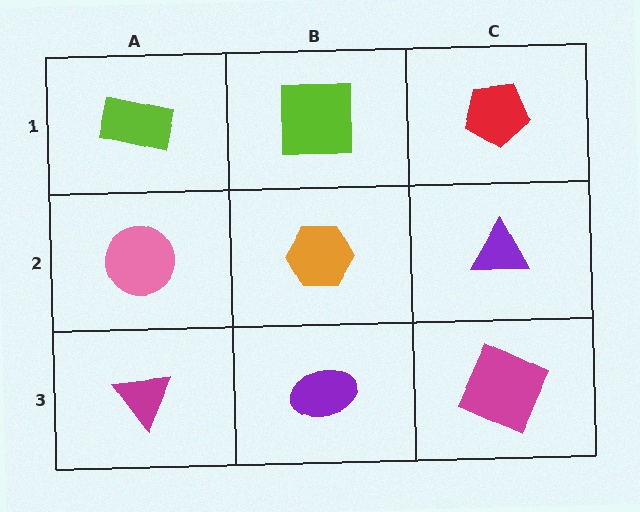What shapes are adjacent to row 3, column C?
A purple triangle (row 2, column C), a purple ellipse (row 3, column B).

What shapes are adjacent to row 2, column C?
A red pentagon (row 1, column C), a magenta square (row 3, column C), an orange hexagon (row 2, column B).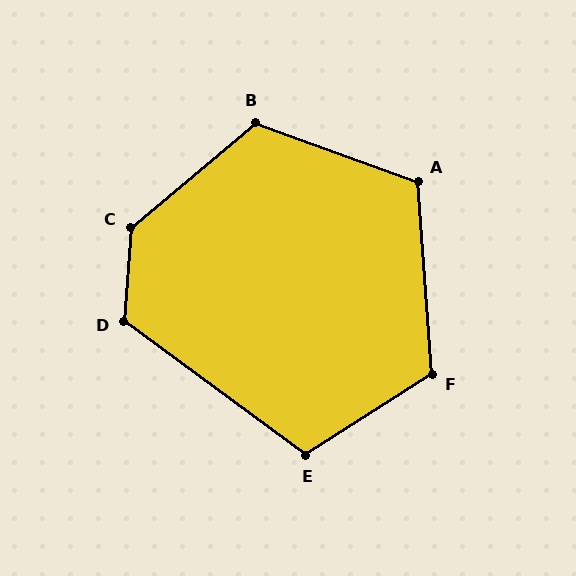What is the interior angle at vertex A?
Approximately 114 degrees (obtuse).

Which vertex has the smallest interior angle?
E, at approximately 111 degrees.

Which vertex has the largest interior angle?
C, at approximately 135 degrees.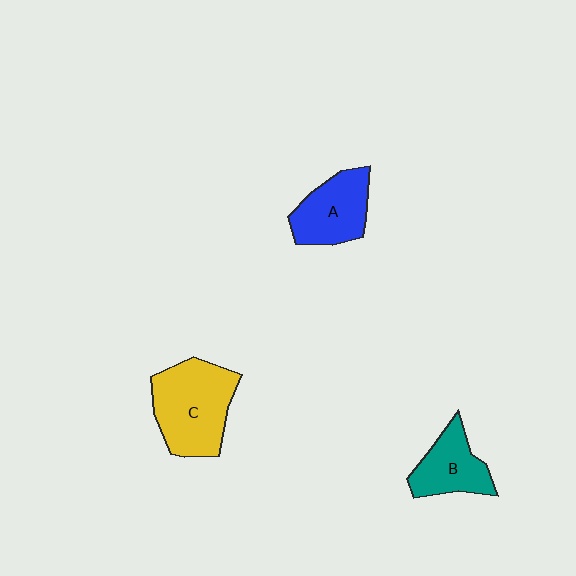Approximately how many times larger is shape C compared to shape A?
Approximately 1.4 times.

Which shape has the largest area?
Shape C (yellow).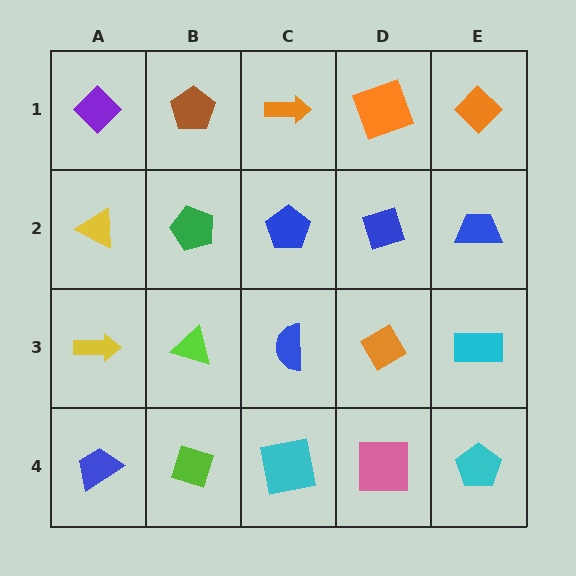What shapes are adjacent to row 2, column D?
An orange square (row 1, column D), an orange diamond (row 3, column D), a blue pentagon (row 2, column C), a blue trapezoid (row 2, column E).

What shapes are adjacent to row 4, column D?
An orange diamond (row 3, column D), a cyan square (row 4, column C), a cyan pentagon (row 4, column E).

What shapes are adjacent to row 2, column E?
An orange diamond (row 1, column E), a cyan rectangle (row 3, column E), a blue diamond (row 2, column D).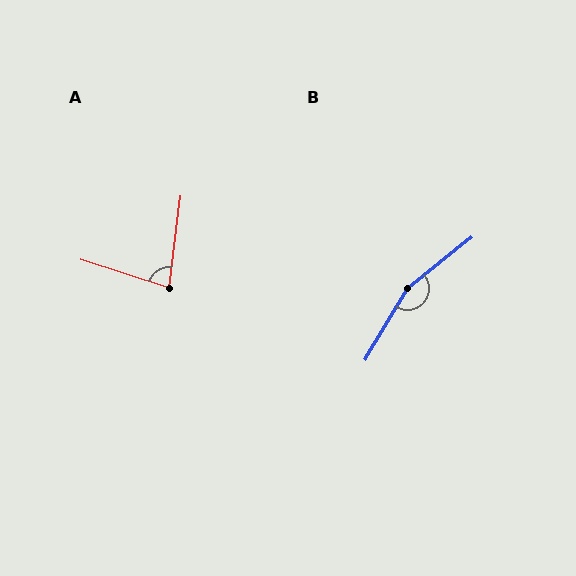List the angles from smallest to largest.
A (80°), B (159°).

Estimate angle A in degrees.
Approximately 80 degrees.